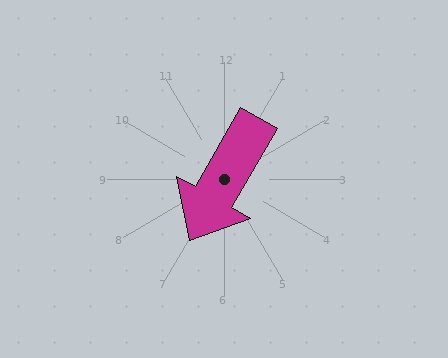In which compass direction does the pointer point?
Southwest.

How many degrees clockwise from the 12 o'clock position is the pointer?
Approximately 210 degrees.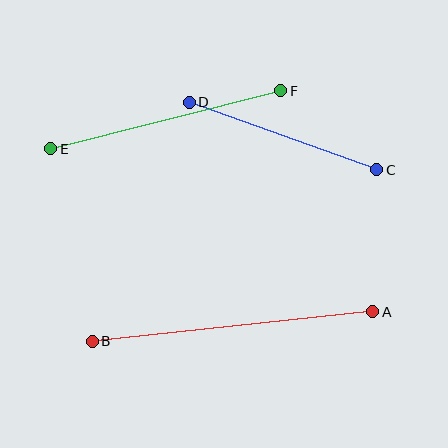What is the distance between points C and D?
The distance is approximately 200 pixels.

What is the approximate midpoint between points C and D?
The midpoint is at approximately (283, 136) pixels.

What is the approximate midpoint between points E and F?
The midpoint is at approximately (166, 120) pixels.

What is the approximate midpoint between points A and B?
The midpoint is at approximately (232, 326) pixels.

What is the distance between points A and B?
The distance is approximately 282 pixels.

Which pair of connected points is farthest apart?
Points A and B are farthest apart.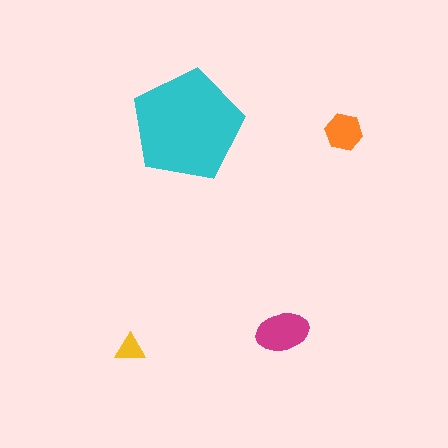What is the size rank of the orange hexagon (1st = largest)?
3rd.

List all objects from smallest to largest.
The yellow triangle, the orange hexagon, the magenta ellipse, the cyan pentagon.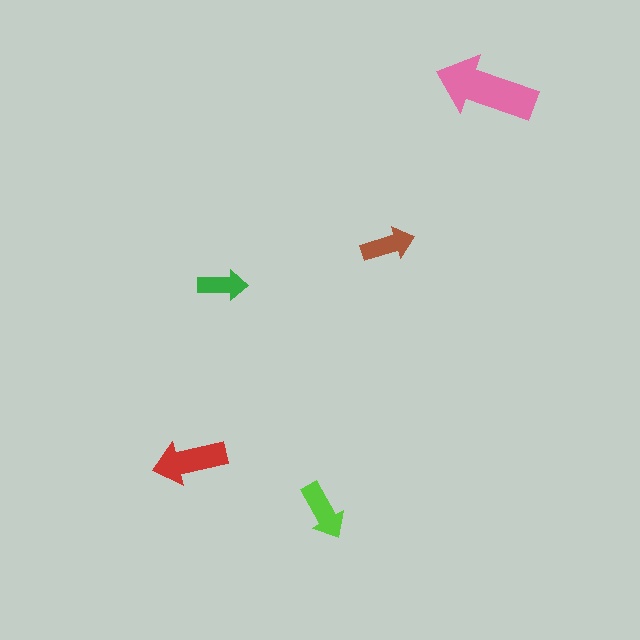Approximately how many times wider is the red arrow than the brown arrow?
About 1.5 times wider.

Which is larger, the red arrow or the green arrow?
The red one.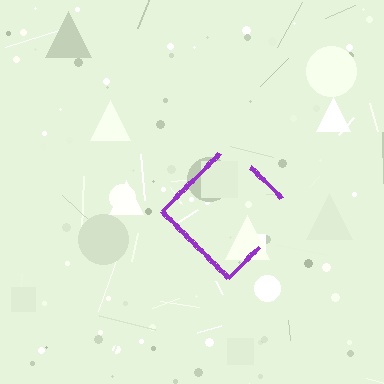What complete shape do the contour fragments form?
The contour fragments form a diamond.